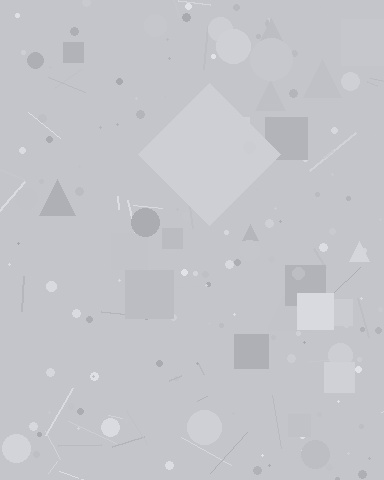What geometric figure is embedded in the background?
A diamond is embedded in the background.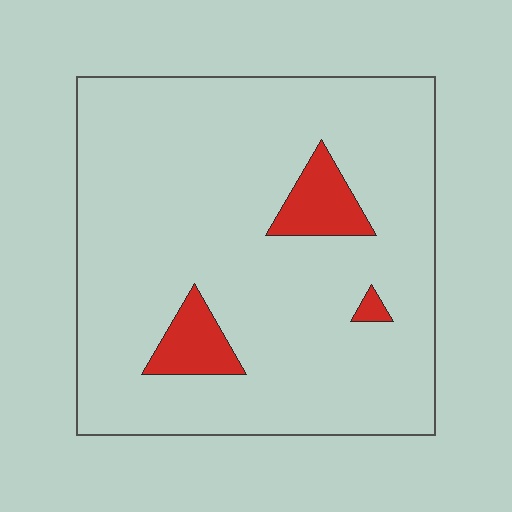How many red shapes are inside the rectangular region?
3.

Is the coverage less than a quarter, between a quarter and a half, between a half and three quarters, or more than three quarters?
Less than a quarter.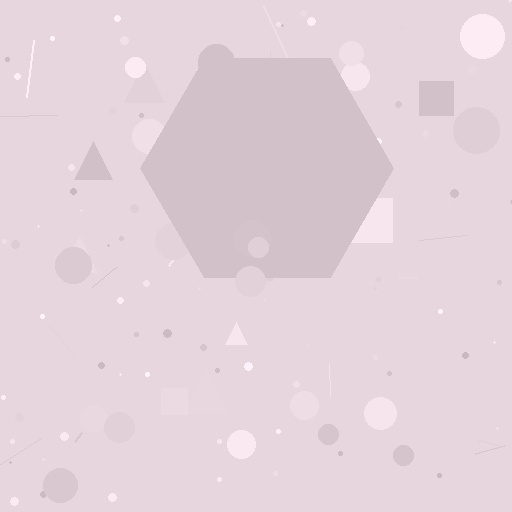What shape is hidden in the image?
A hexagon is hidden in the image.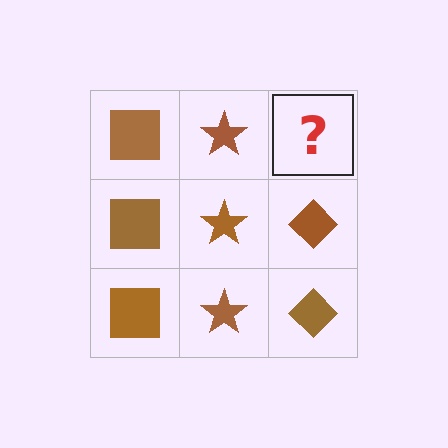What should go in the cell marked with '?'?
The missing cell should contain a brown diamond.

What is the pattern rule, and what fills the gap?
The rule is that each column has a consistent shape. The gap should be filled with a brown diamond.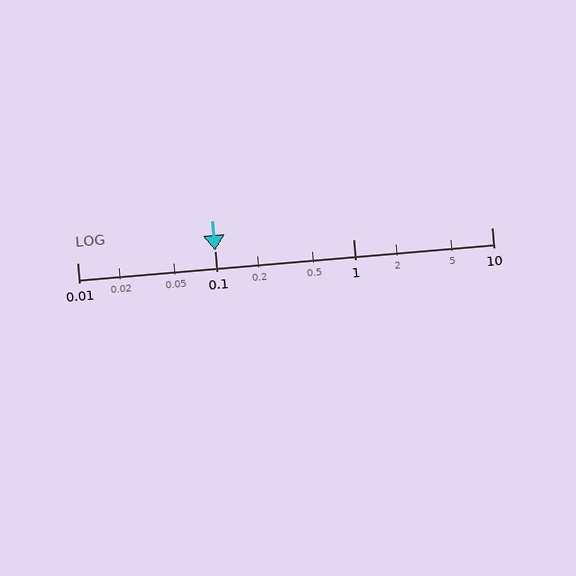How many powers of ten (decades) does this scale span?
The scale spans 3 decades, from 0.01 to 10.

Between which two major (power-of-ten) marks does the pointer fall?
The pointer is between 0.1 and 1.